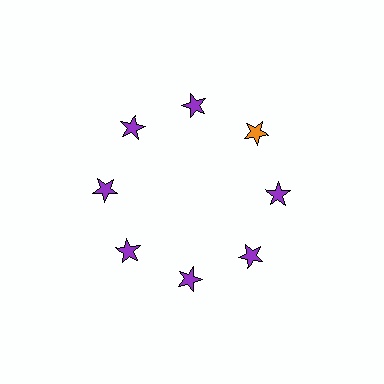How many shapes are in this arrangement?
There are 8 shapes arranged in a ring pattern.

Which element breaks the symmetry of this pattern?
The orange star at roughly the 2 o'clock position breaks the symmetry. All other shapes are purple stars.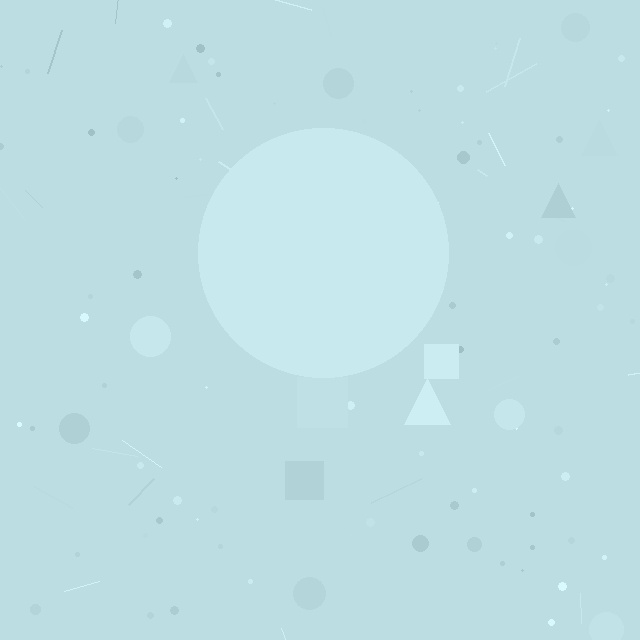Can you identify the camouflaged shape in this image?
The camouflaged shape is a circle.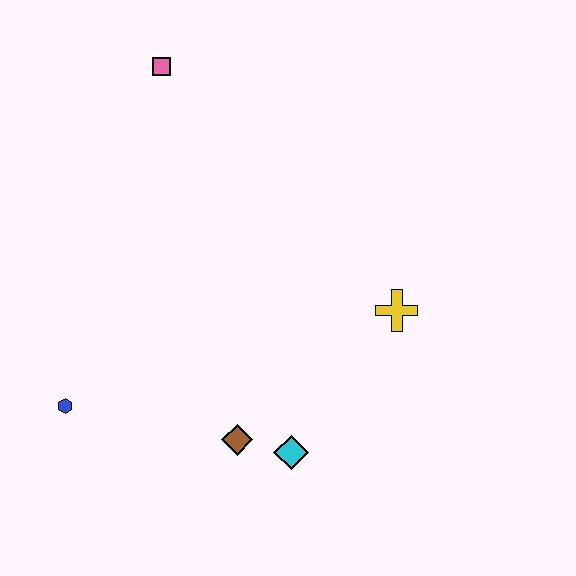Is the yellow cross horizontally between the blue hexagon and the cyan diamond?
No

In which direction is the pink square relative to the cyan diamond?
The pink square is above the cyan diamond.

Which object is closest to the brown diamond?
The cyan diamond is closest to the brown diamond.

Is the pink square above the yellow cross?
Yes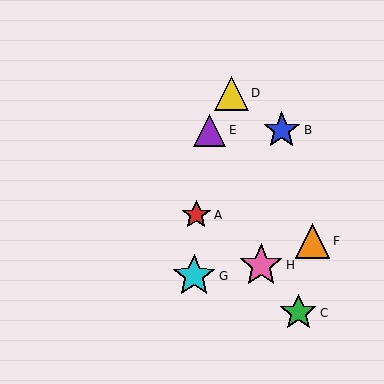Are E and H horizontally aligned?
No, E is at y≈130 and H is at y≈265.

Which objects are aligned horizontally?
Objects B, E are aligned horizontally.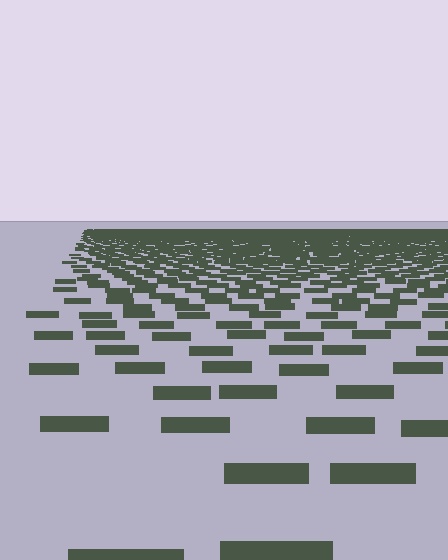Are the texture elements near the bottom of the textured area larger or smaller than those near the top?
Larger. Near the bottom, elements are closer to the viewer and appear at a bigger on-screen size.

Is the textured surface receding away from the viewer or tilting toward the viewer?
The surface is receding away from the viewer. Texture elements get smaller and denser toward the top.